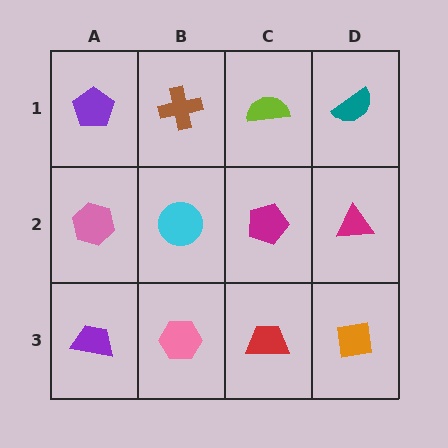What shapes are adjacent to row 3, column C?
A magenta pentagon (row 2, column C), a pink hexagon (row 3, column B), an orange square (row 3, column D).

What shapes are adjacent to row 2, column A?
A purple pentagon (row 1, column A), a purple trapezoid (row 3, column A), a cyan circle (row 2, column B).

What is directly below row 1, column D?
A magenta triangle.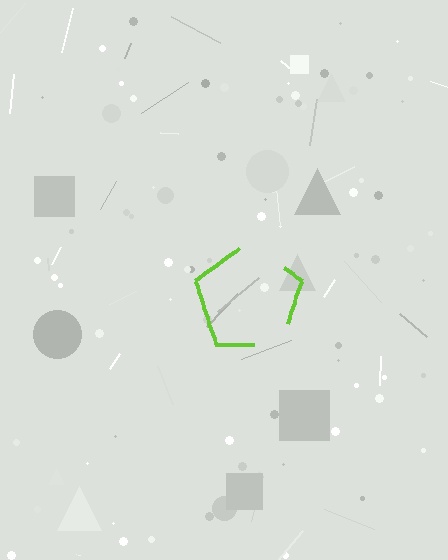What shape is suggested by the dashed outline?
The dashed outline suggests a pentagon.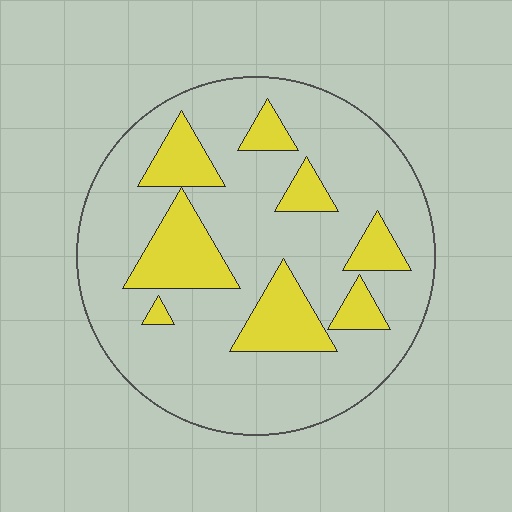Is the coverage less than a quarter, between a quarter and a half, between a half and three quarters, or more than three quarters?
Less than a quarter.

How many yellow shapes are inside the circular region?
8.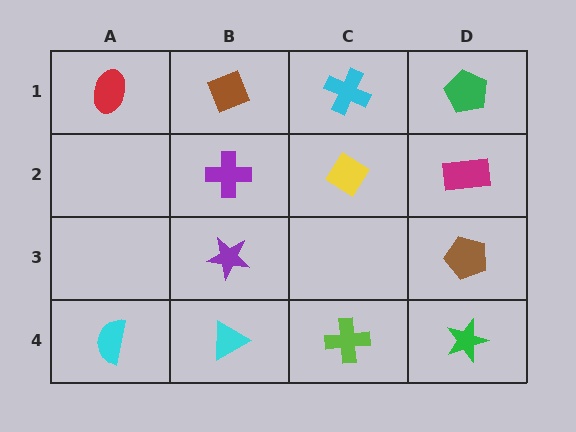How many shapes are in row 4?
4 shapes.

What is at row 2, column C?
A yellow diamond.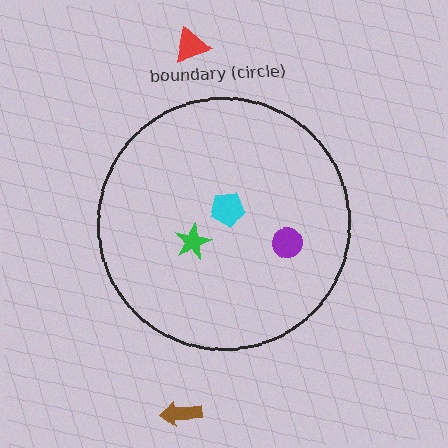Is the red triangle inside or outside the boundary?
Outside.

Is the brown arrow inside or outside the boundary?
Outside.